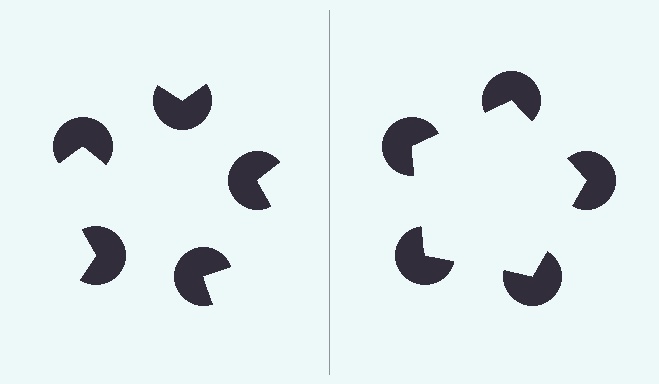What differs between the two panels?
The pac-man discs are positioned identically on both sides; only the wedge orientations differ. On the right they align to a pentagon; on the left they are misaligned.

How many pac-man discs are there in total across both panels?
10 — 5 on each side.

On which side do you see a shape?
An illusory pentagon appears on the right side. On the left side the wedge cuts are rotated, so no coherent shape forms.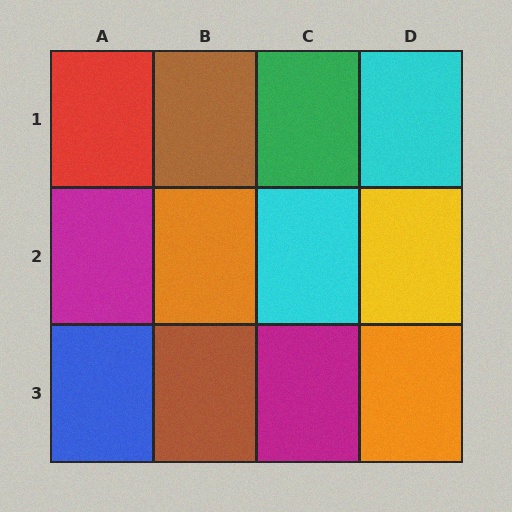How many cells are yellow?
1 cell is yellow.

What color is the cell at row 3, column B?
Brown.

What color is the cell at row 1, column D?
Cyan.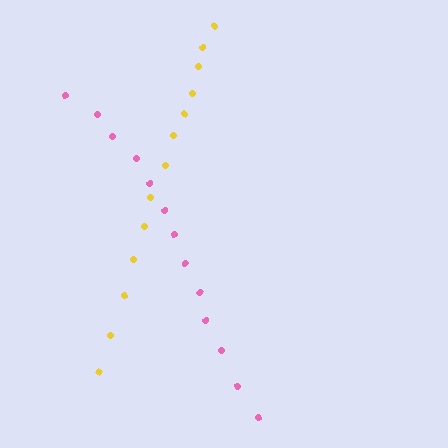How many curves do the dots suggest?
There are 2 distinct paths.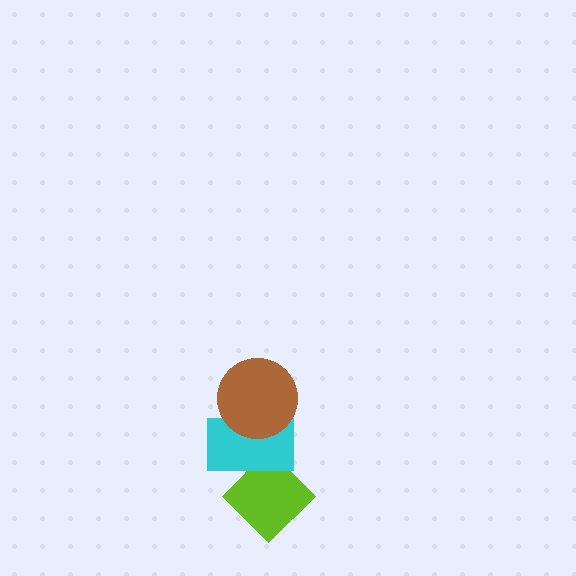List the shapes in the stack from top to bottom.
From top to bottom: the brown circle, the cyan rectangle, the lime diamond.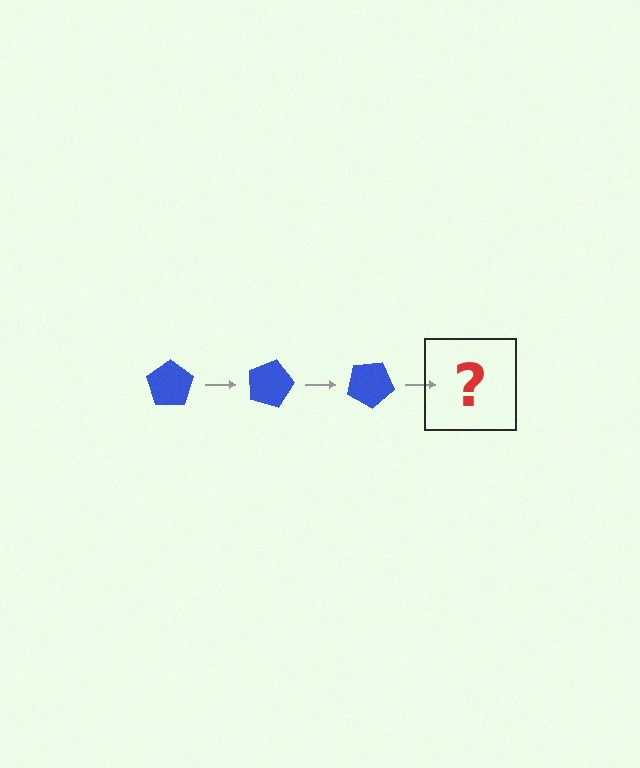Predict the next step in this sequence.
The next step is a blue pentagon rotated 45 degrees.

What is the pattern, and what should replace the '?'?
The pattern is that the pentagon rotates 15 degrees each step. The '?' should be a blue pentagon rotated 45 degrees.